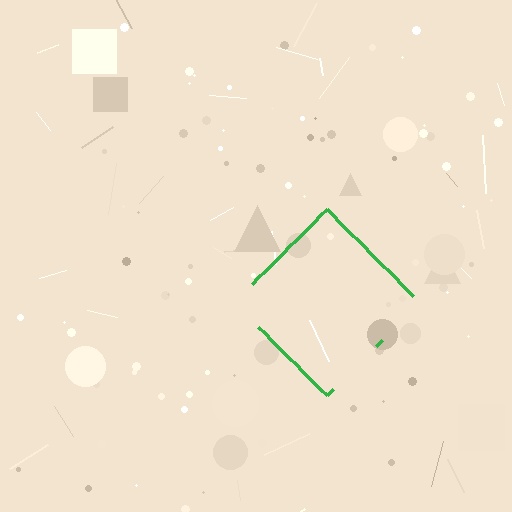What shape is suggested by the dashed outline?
The dashed outline suggests a diamond.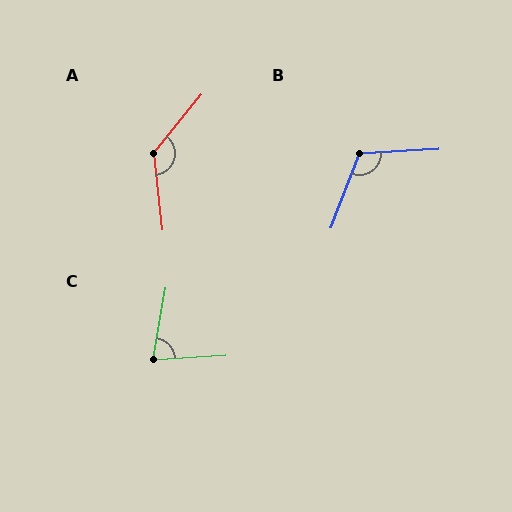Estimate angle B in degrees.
Approximately 114 degrees.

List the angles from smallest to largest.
C (76°), B (114°), A (134°).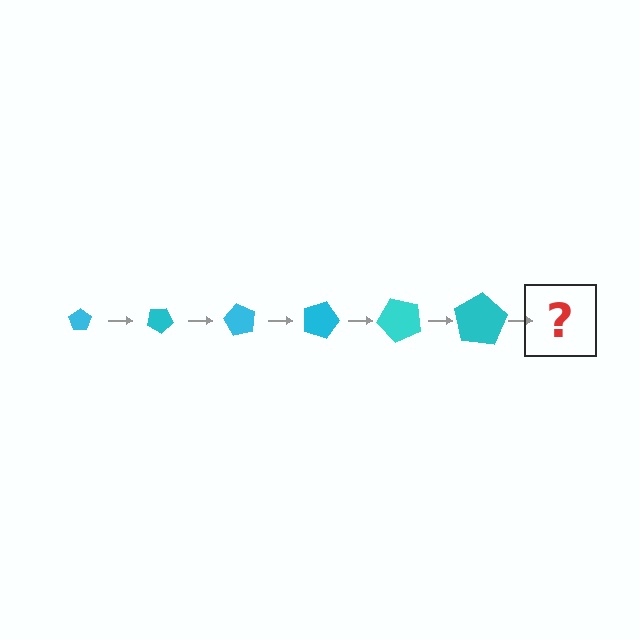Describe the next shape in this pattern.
It should be a pentagon, larger than the previous one and rotated 180 degrees from the start.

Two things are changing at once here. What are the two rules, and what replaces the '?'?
The two rules are that the pentagon grows larger each step and it rotates 30 degrees each step. The '?' should be a pentagon, larger than the previous one and rotated 180 degrees from the start.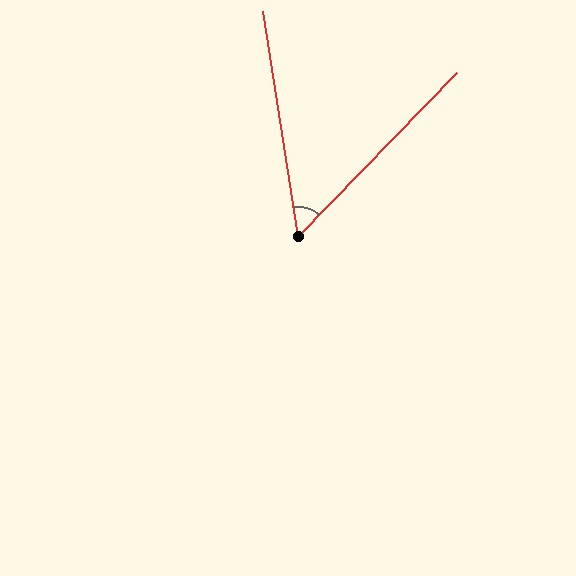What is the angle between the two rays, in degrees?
Approximately 53 degrees.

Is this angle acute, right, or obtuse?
It is acute.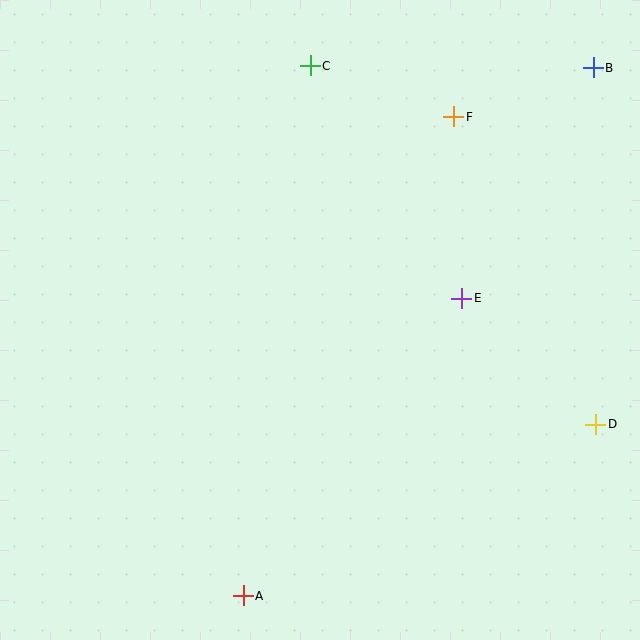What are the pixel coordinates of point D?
Point D is at (596, 424).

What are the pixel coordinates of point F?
Point F is at (454, 117).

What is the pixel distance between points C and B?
The distance between C and B is 283 pixels.